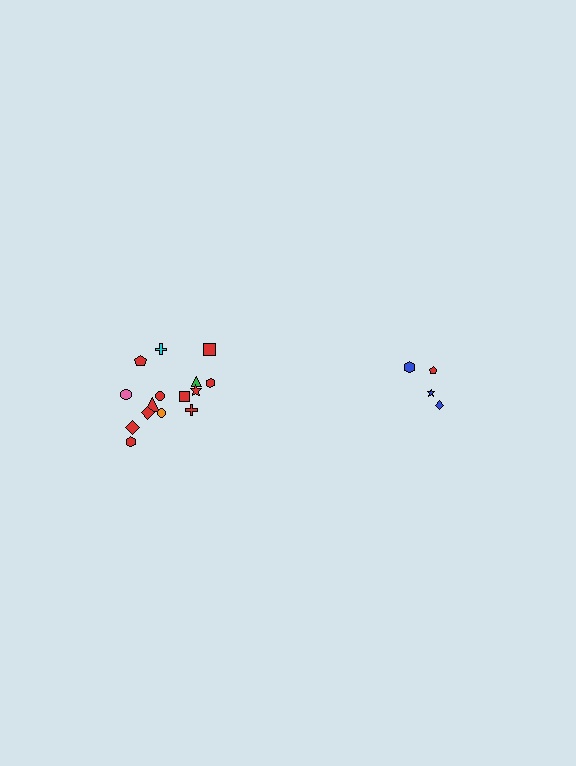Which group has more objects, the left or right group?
The left group.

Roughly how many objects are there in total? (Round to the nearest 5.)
Roughly 20 objects in total.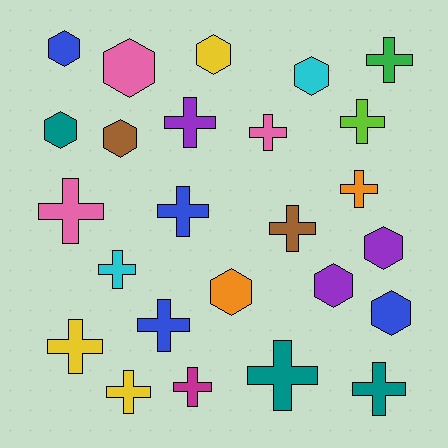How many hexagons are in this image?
There are 10 hexagons.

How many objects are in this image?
There are 25 objects.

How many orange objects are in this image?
There are 2 orange objects.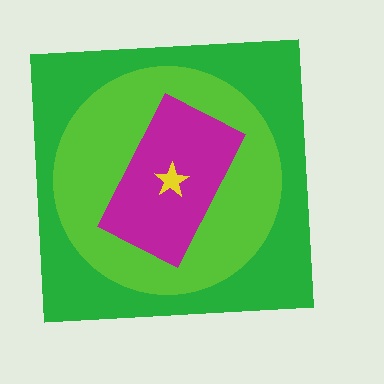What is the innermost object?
The yellow star.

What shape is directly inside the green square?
The lime circle.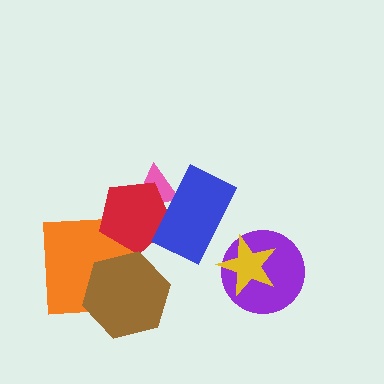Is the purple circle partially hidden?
Yes, it is partially covered by another shape.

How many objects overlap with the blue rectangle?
2 objects overlap with the blue rectangle.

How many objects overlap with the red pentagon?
3 objects overlap with the red pentagon.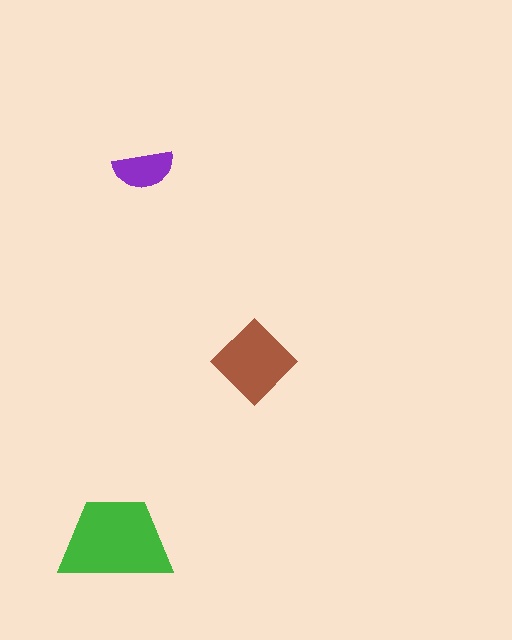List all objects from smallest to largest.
The purple semicircle, the brown diamond, the green trapezoid.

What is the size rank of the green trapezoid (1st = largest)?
1st.